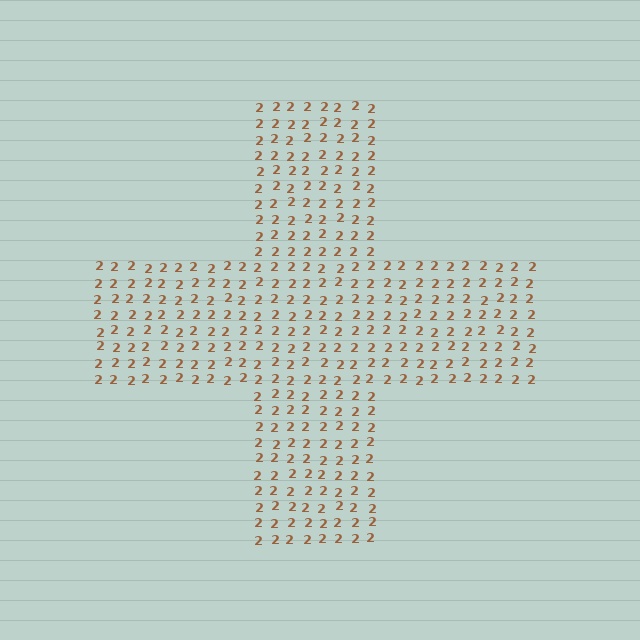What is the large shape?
The large shape is a cross.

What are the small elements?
The small elements are digit 2's.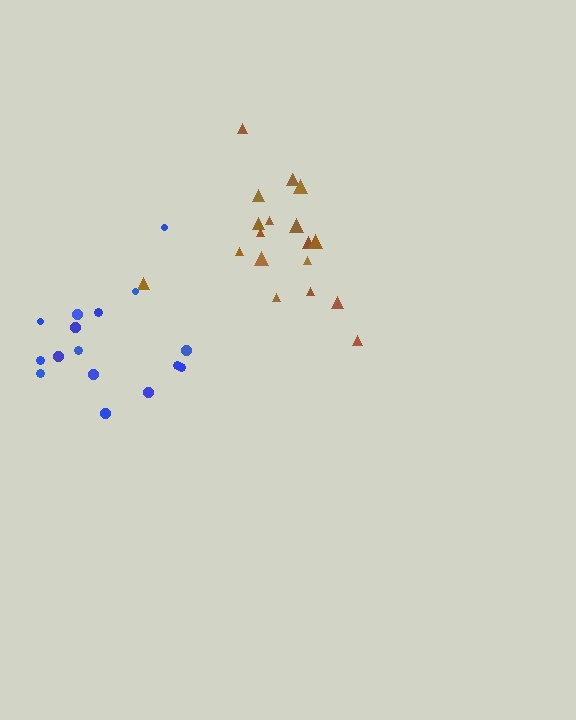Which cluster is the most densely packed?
Blue.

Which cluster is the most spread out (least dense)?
Brown.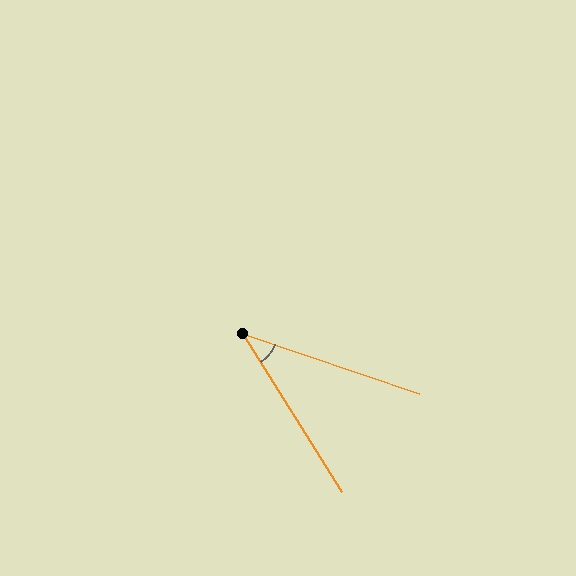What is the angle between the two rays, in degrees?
Approximately 39 degrees.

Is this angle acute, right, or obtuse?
It is acute.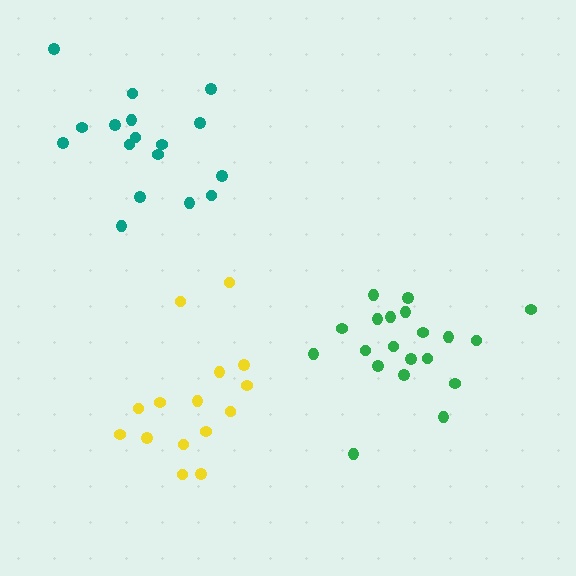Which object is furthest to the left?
The teal cluster is leftmost.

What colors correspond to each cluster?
The clusters are colored: green, teal, yellow.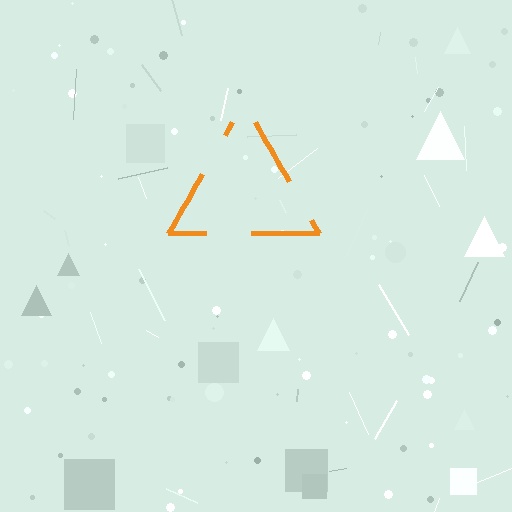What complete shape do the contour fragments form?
The contour fragments form a triangle.